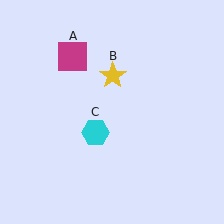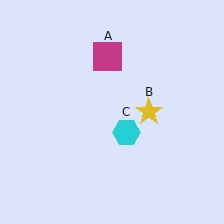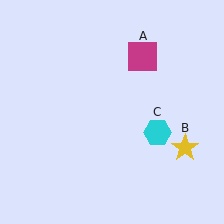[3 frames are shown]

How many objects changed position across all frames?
3 objects changed position: magenta square (object A), yellow star (object B), cyan hexagon (object C).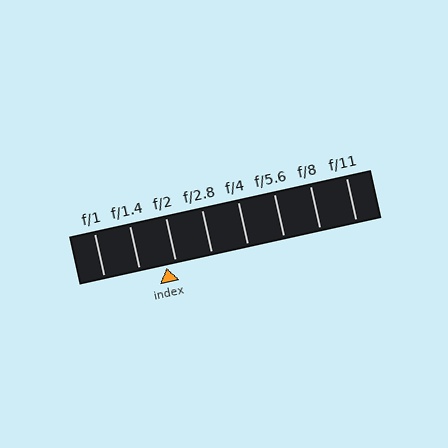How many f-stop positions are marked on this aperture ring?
There are 8 f-stop positions marked.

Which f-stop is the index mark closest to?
The index mark is closest to f/2.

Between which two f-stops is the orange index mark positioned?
The index mark is between f/1.4 and f/2.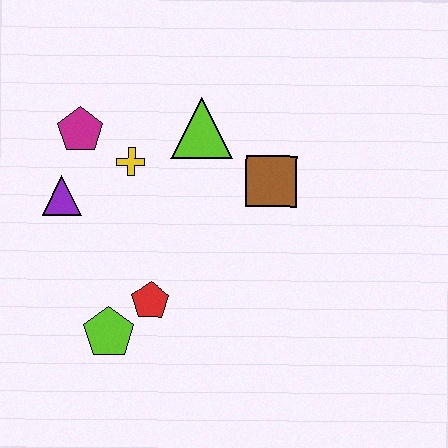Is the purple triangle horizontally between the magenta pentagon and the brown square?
No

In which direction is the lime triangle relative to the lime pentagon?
The lime triangle is above the lime pentagon.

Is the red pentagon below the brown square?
Yes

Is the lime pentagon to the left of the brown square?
Yes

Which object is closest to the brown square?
The lime triangle is closest to the brown square.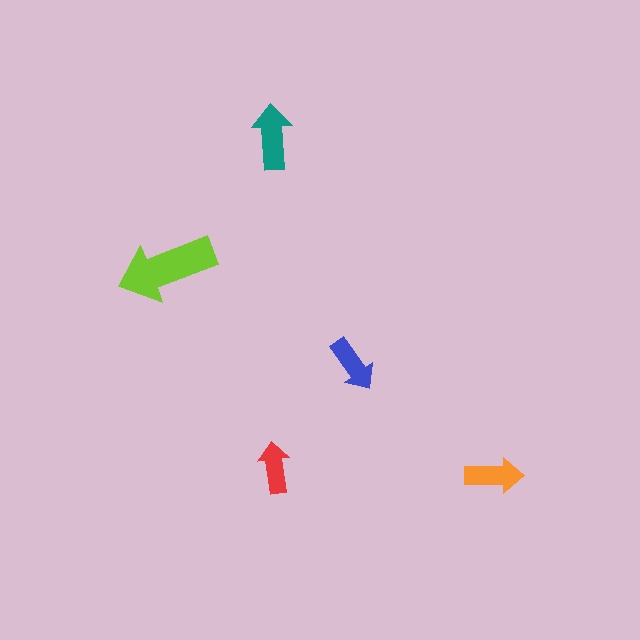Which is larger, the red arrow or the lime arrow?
The lime one.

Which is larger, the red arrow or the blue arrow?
The blue one.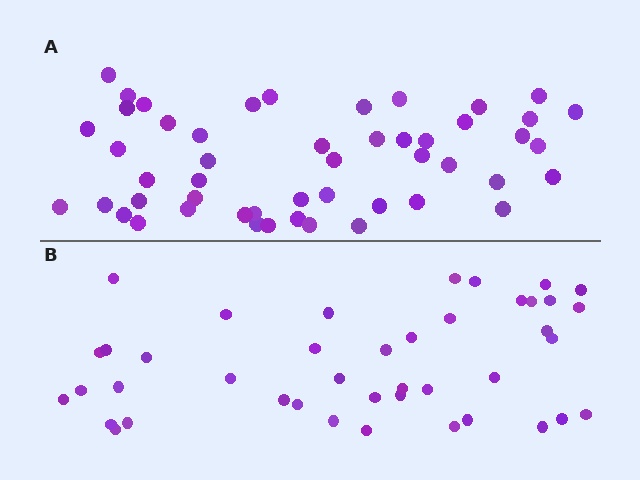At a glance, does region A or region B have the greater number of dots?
Region A (the top region) has more dots.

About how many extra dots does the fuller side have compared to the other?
Region A has roughly 8 or so more dots than region B.